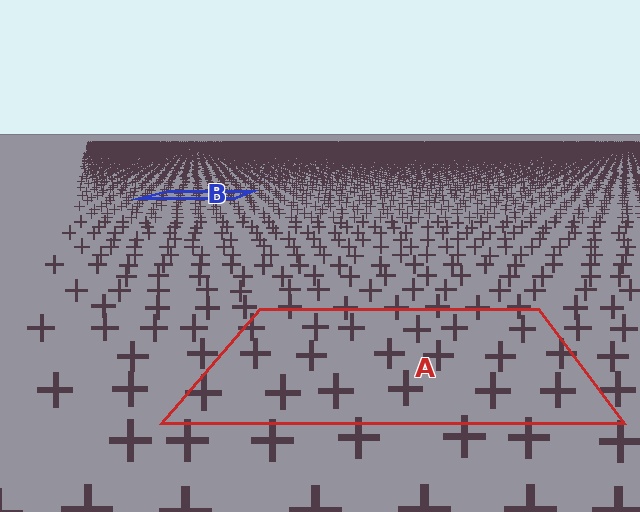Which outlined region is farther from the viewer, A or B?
Region B is farther from the viewer — the texture elements inside it appear smaller and more densely packed.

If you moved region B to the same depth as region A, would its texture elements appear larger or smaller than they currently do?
They would appear larger. At a closer depth, the same texture elements are projected at a bigger on-screen size.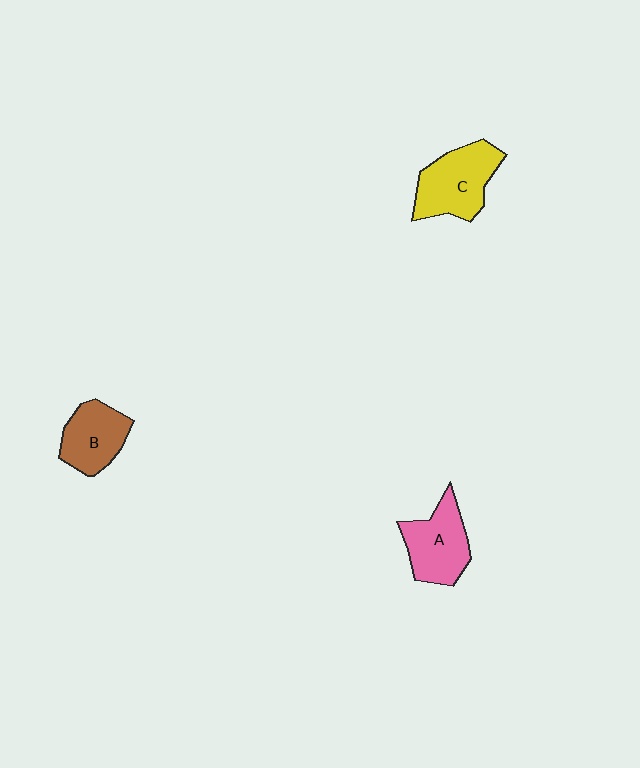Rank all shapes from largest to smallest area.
From largest to smallest: C (yellow), A (pink), B (brown).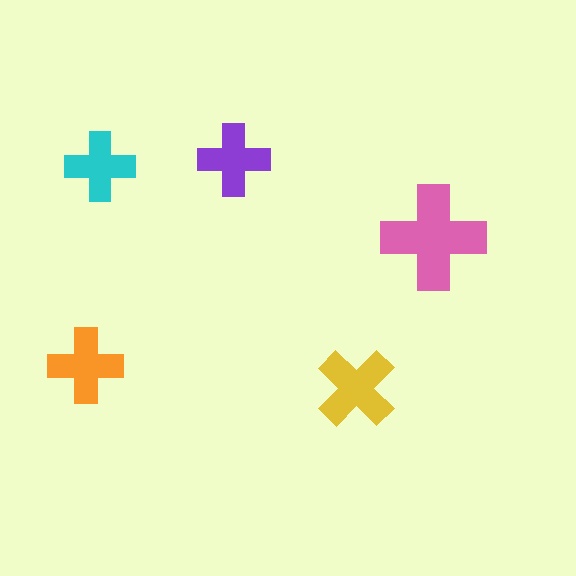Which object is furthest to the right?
The pink cross is rightmost.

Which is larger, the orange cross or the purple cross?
The orange one.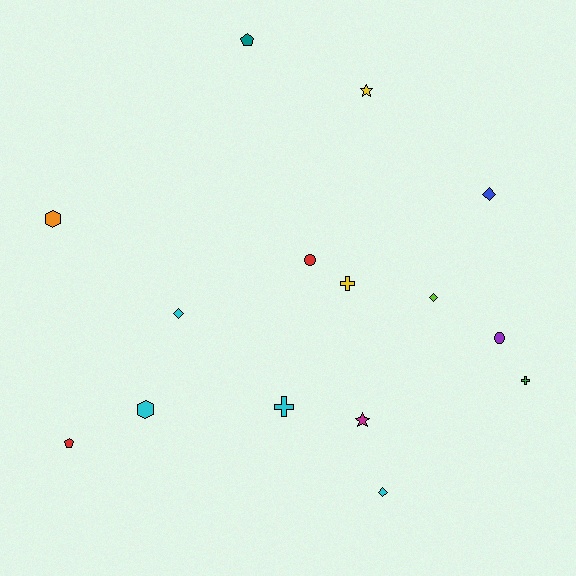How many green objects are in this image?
There is 1 green object.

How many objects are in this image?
There are 15 objects.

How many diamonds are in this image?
There are 4 diamonds.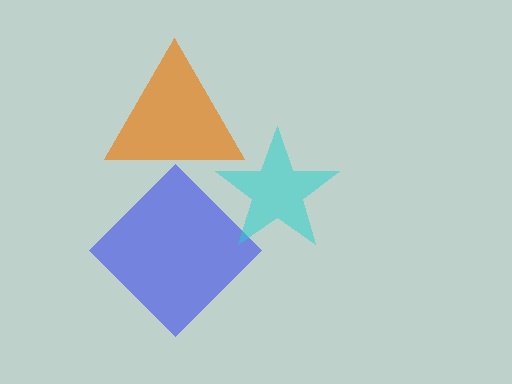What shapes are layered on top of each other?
The layered shapes are: a blue diamond, a cyan star, an orange triangle.